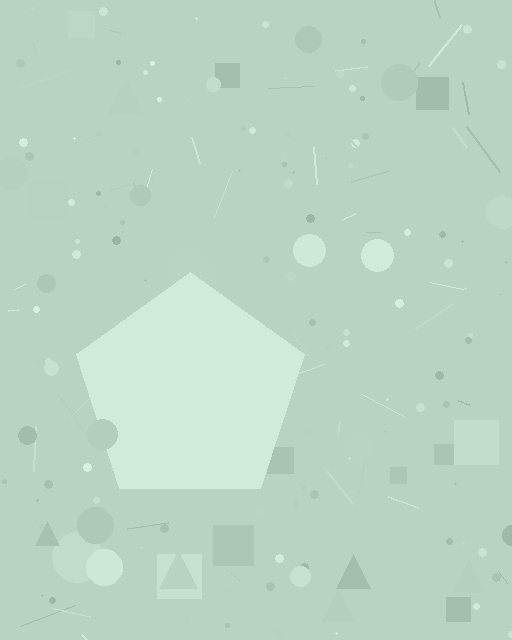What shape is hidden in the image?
A pentagon is hidden in the image.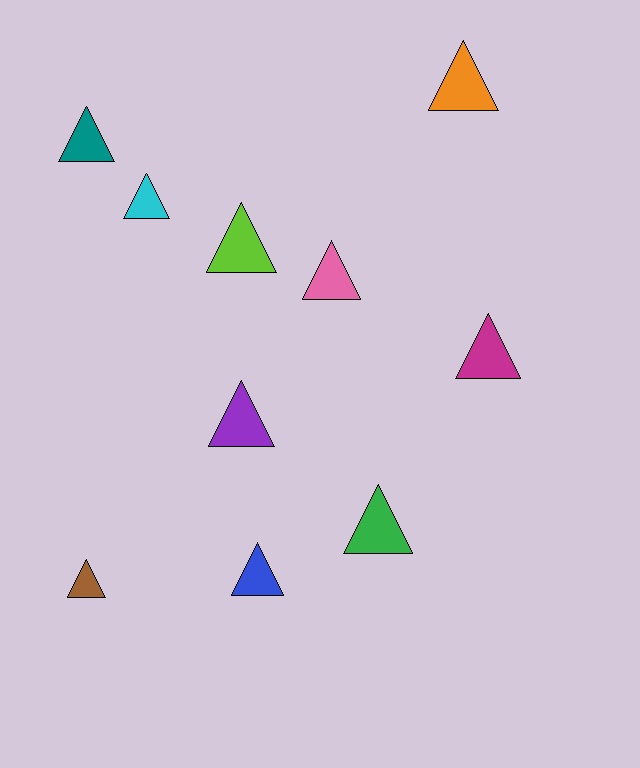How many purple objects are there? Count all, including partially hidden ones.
There is 1 purple object.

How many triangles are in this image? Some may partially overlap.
There are 10 triangles.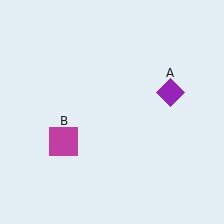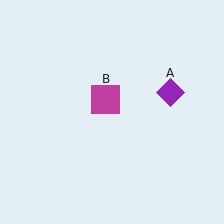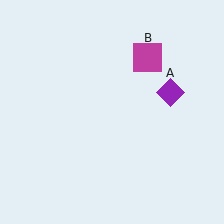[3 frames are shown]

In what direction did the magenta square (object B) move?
The magenta square (object B) moved up and to the right.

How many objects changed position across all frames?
1 object changed position: magenta square (object B).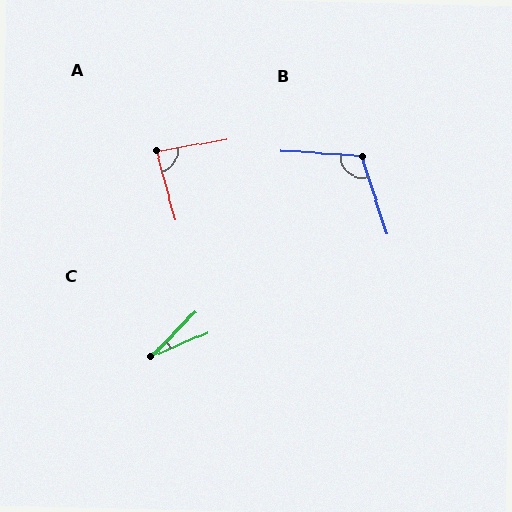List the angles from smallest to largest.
C (22°), A (84°), B (111°).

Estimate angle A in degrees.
Approximately 84 degrees.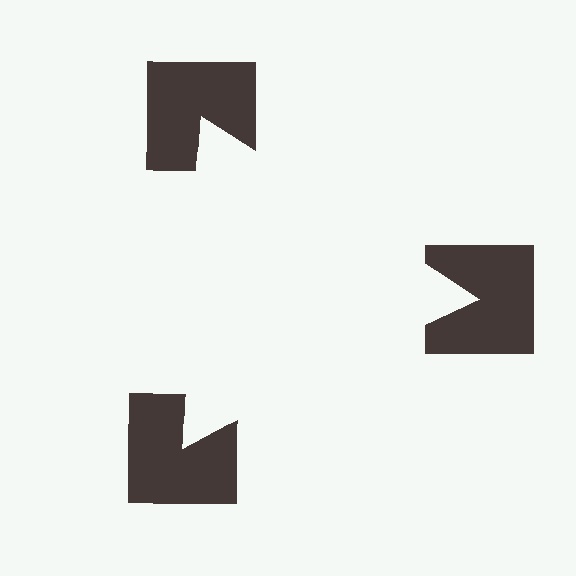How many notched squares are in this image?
There are 3 — one at each vertex of the illusory triangle.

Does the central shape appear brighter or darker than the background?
It typically appears slightly brighter than the background, even though no actual brightness change is drawn.